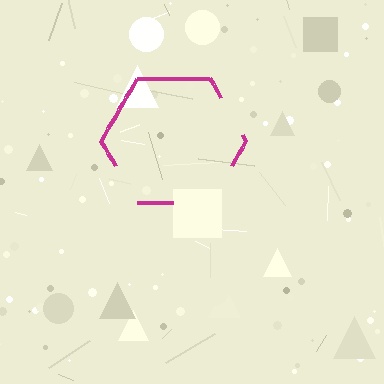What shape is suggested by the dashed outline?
The dashed outline suggests a hexagon.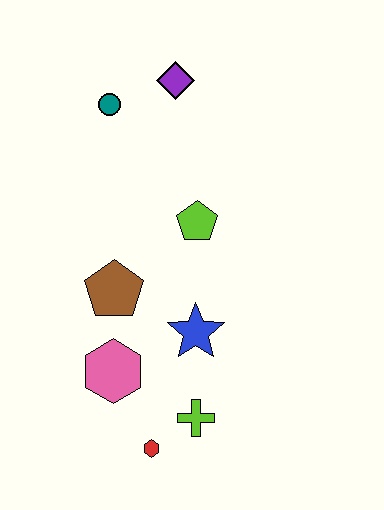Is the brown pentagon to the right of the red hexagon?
No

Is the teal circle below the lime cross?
No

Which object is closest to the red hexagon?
The lime cross is closest to the red hexagon.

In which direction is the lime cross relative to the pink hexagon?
The lime cross is to the right of the pink hexagon.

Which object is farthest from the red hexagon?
The purple diamond is farthest from the red hexagon.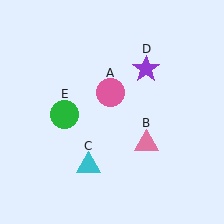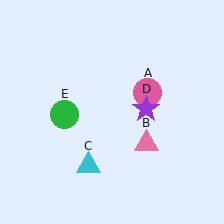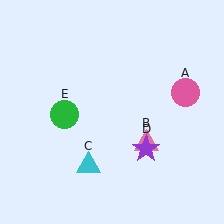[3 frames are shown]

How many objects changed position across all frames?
2 objects changed position: pink circle (object A), purple star (object D).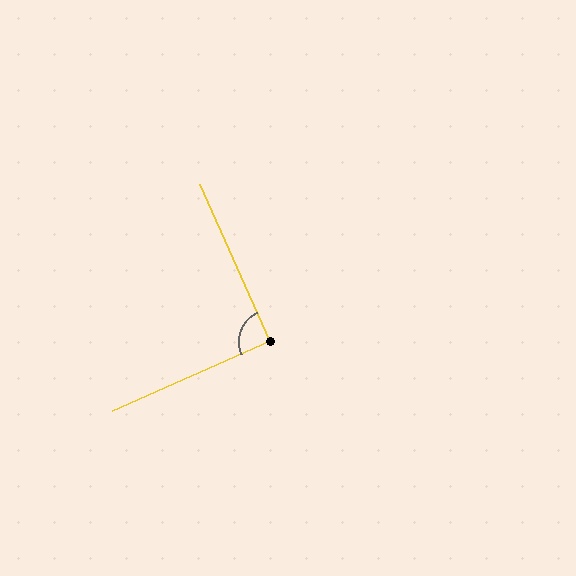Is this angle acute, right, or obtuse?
It is approximately a right angle.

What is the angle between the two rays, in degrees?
Approximately 90 degrees.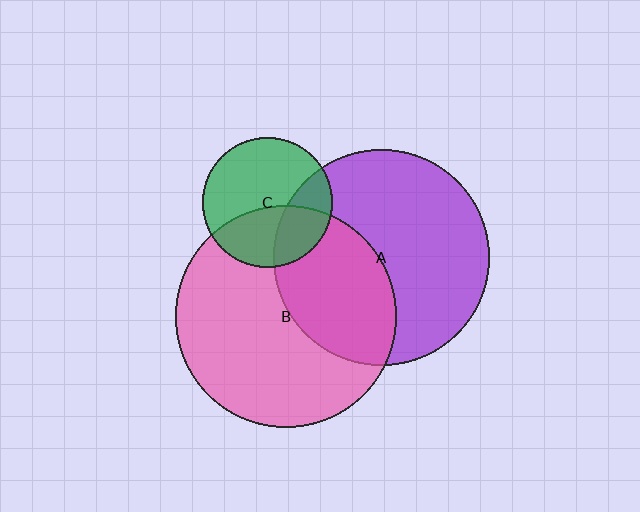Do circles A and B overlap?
Yes.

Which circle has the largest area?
Circle B (pink).